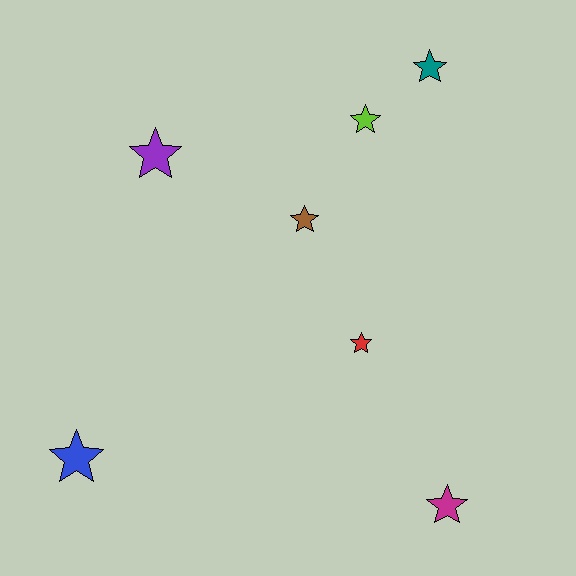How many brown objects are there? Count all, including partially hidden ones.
There is 1 brown object.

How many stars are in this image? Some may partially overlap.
There are 7 stars.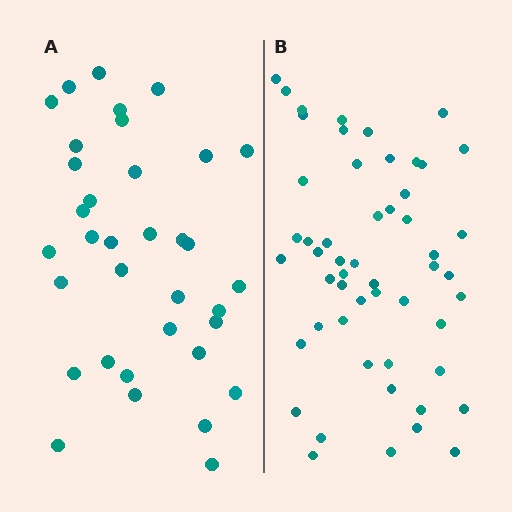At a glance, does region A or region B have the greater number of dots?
Region B (the right region) has more dots.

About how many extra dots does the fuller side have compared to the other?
Region B has approximately 20 more dots than region A.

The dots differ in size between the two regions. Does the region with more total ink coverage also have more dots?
No. Region A has more total ink coverage because its dots are larger, but region B actually contains more individual dots. Total area can be misleading — the number of items is what matters here.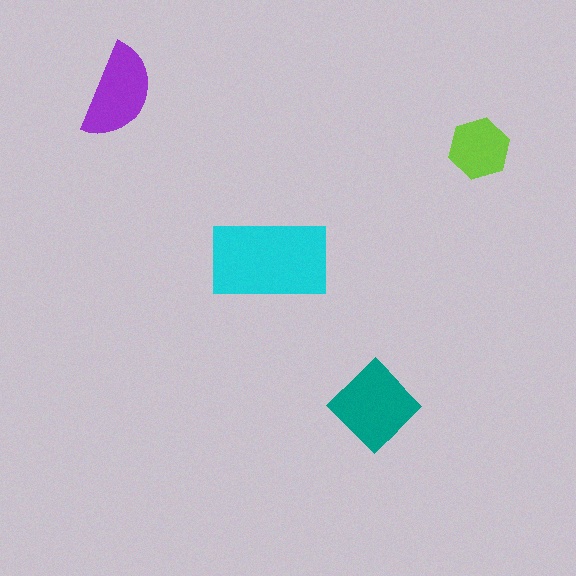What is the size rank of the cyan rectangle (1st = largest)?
1st.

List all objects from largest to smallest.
The cyan rectangle, the teal diamond, the purple semicircle, the lime hexagon.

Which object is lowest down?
The teal diamond is bottommost.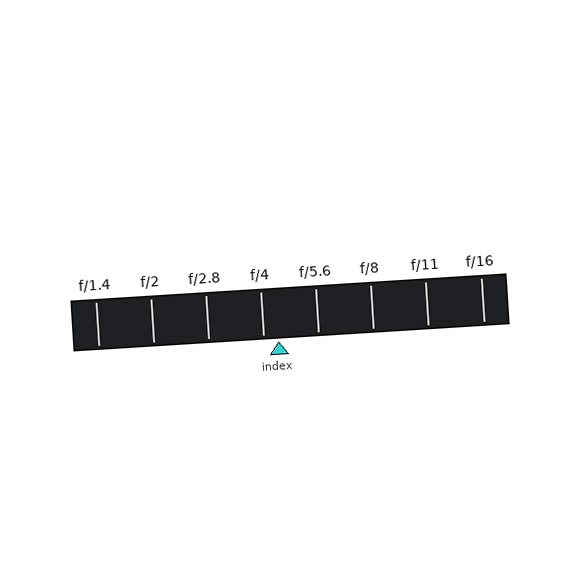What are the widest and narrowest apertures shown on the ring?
The widest aperture shown is f/1.4 and the narrowest is f/16.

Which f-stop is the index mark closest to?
The index mark is closest to f/4.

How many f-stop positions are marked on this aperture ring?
There are 8 f-stop positions marked.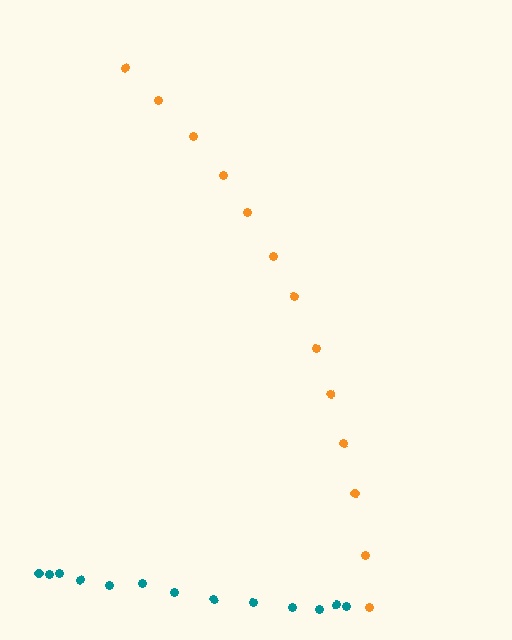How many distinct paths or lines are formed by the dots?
There are 2 distinct paths.